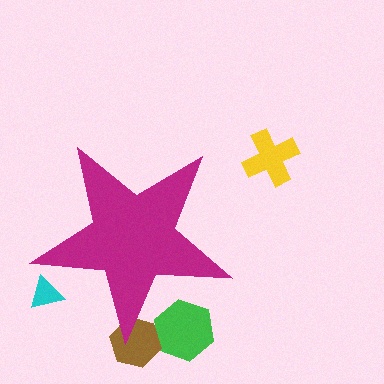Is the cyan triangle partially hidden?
Yes, the cyan triangle is partially hidden behind the magenta star.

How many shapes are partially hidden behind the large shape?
3 shapes are partially hidden.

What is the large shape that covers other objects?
A magenta star.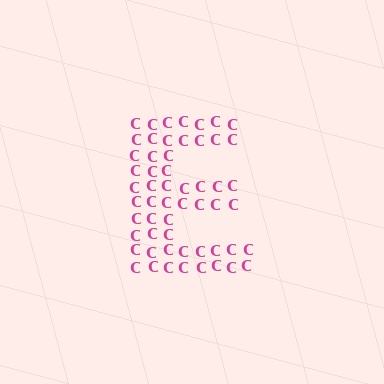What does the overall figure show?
The overall figure shows the letter E.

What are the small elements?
The small elements are letter C's.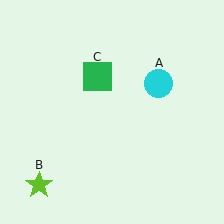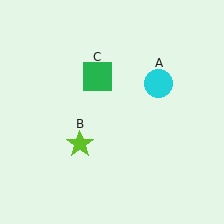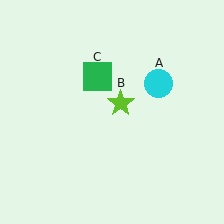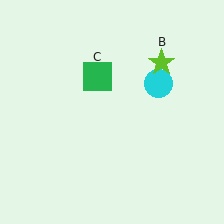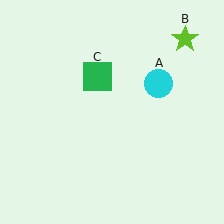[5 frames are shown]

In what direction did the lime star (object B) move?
The lime star (object B) moved up and to the right.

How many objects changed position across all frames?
1 object changed position: lime star (object B).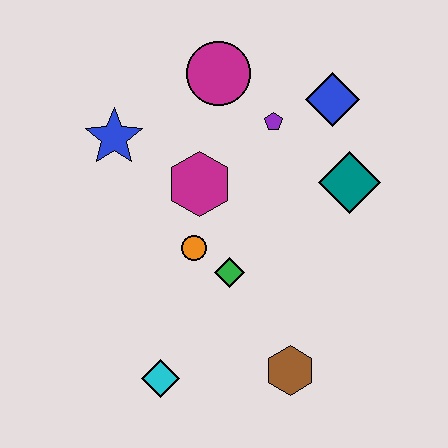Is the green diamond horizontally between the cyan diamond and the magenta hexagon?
No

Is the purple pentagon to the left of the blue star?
No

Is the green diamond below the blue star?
Yes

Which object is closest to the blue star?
The magenta hexagon is closest to the blue star.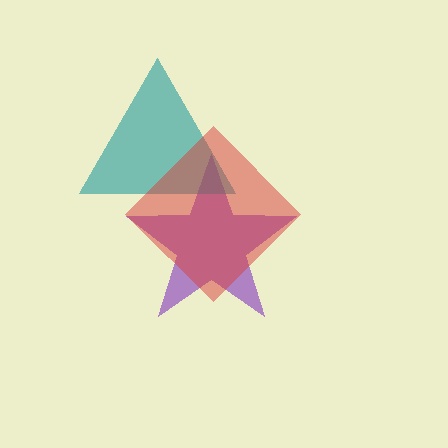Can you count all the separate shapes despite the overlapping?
Yes, there are 3 separate shapes.